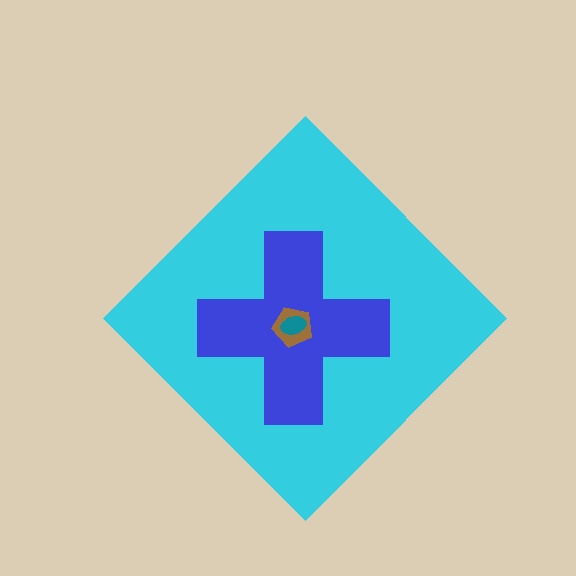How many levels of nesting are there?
4.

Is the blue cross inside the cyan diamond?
Yes.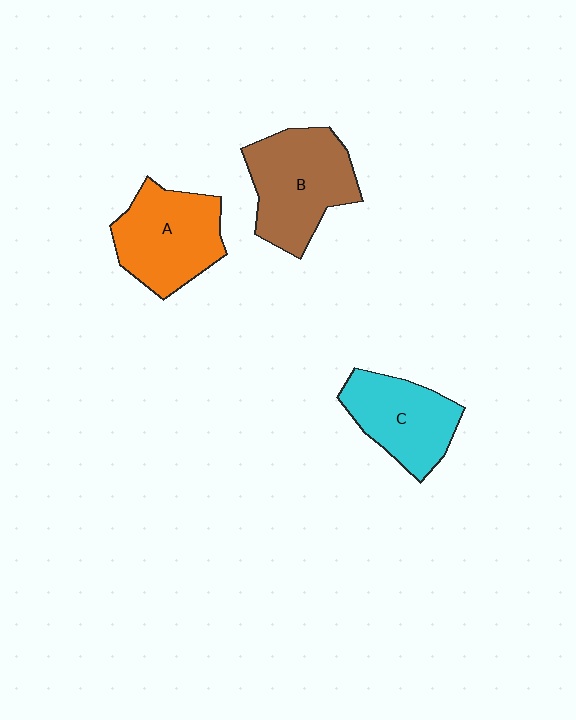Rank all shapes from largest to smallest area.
From largest to smallest: B (brown), A (orange), C (cyan).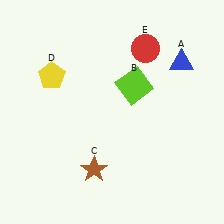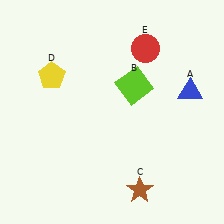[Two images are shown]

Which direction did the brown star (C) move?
The brown star (C) moved right.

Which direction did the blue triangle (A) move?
The blue triangle (A) moved down.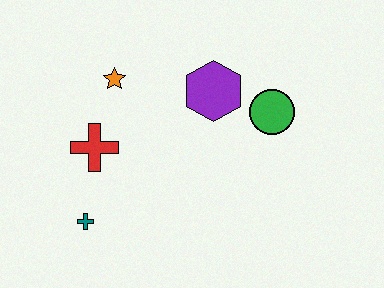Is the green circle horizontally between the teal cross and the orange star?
No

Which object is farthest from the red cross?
The green circle is farthest from the red cross.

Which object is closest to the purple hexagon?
The green circle is closest to the purple hexagon.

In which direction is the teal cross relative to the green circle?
The teal cross is to the left of the green circle.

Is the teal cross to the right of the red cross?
No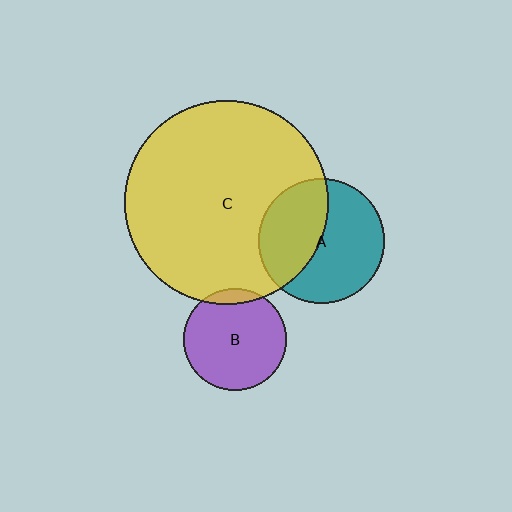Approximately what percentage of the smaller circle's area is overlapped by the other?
Approximately 45%.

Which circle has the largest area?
Circle C (yellow).